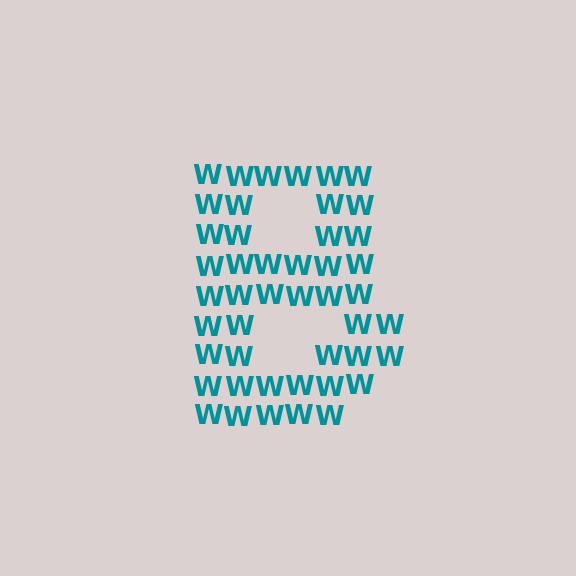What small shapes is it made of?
It is made of small letter W's.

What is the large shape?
The large shape is the letter B.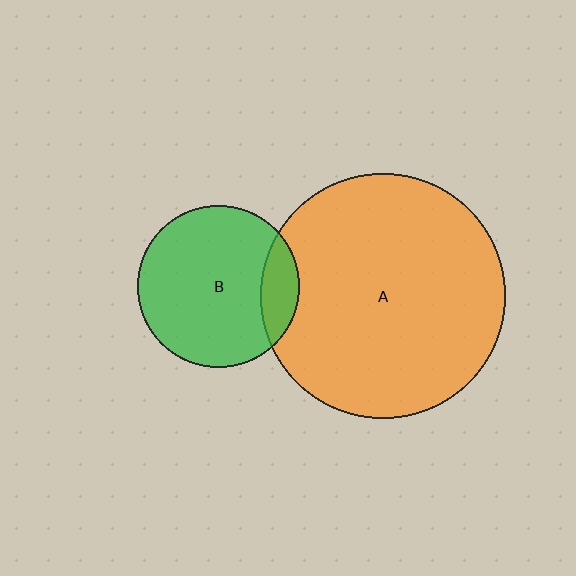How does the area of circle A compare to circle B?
Approximately 2.3 times.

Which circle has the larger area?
Circle A (orange).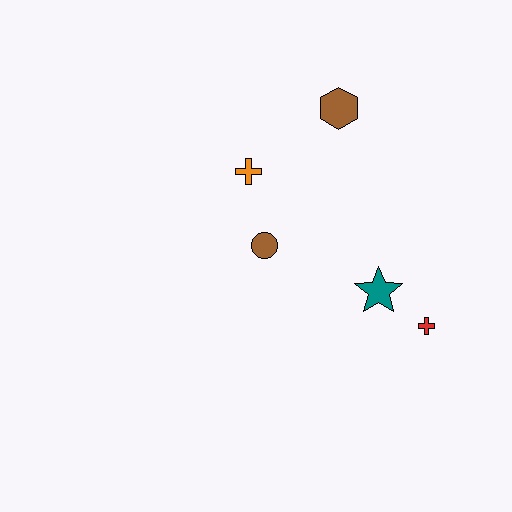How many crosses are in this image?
There are 2 crosses.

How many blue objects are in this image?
There are no blue objects.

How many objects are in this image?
There are 5 objects.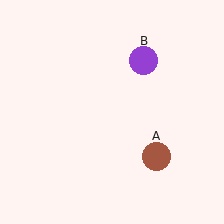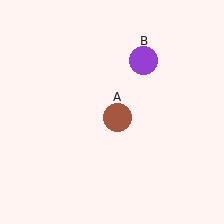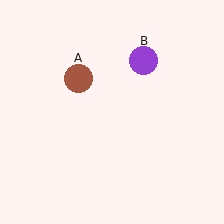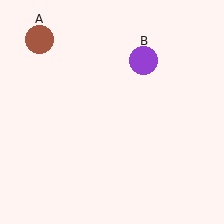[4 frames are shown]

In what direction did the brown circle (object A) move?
The brown circle (object A) moved up and to the left.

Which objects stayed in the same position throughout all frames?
Purple circle (object B) remained stationary.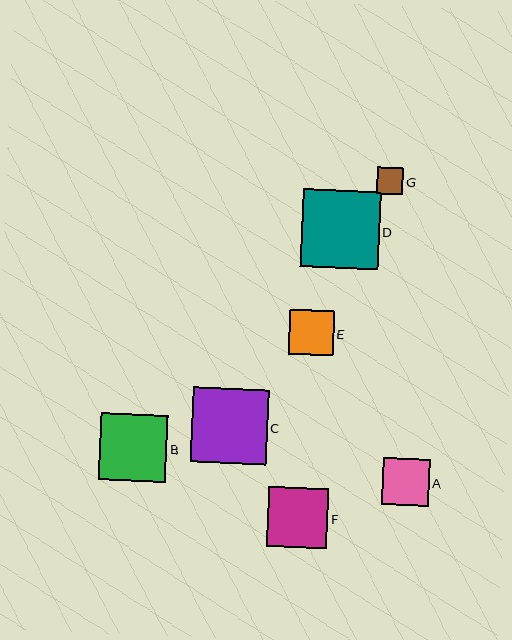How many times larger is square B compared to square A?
Square B is approximately 1.4 times the size of square A.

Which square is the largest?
Square D is the largest with a size of approximately 78 pixels.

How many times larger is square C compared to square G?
Square C is approximately 2.8 times the size of square G.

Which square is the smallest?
Square G is the smallest with a size of approximately 27 pixels.